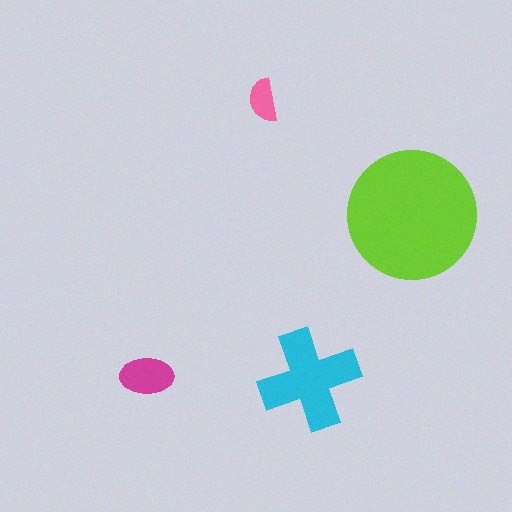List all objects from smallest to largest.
The pink semicircle, the magenta ellipse, the cyan cross, the lime circle.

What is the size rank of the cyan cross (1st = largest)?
2nd.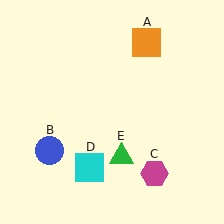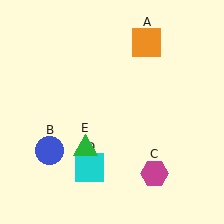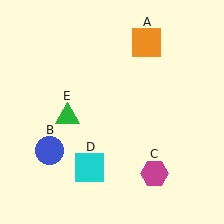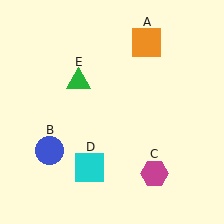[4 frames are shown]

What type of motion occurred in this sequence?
The green triangle (object E) rotated clockwise around the center of the scene.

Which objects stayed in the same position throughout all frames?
Orange square (object A) and blue circle (object B) and magenta hexagon (object C) and cyan square (object D) remained stationary.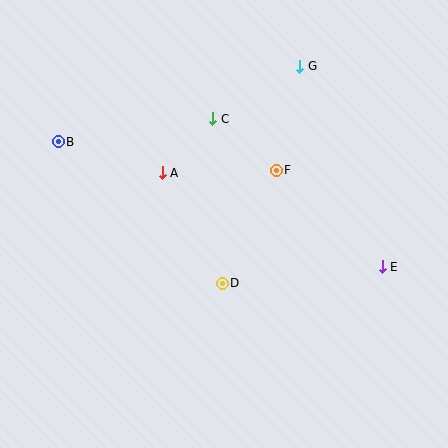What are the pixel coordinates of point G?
Point G is at (300, 66).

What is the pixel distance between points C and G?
The distance between C and G is 102 pixels.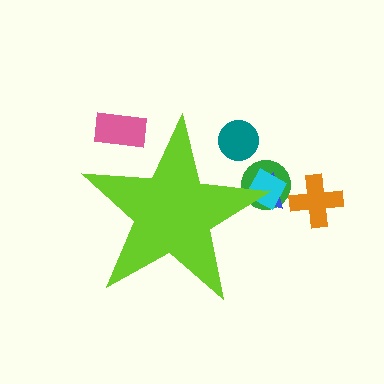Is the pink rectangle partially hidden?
Yes, the pink rectangle is partially hidden behind the lime star.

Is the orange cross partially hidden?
No, the orange cross is fully visible.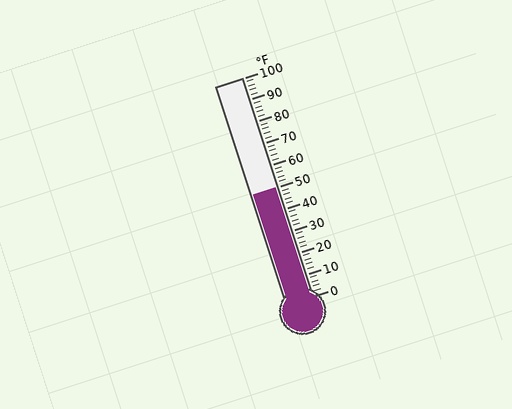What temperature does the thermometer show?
The thermometer shows approximately 50°F.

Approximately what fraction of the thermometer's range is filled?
The thermometer is filled to approximately 50% of its range.